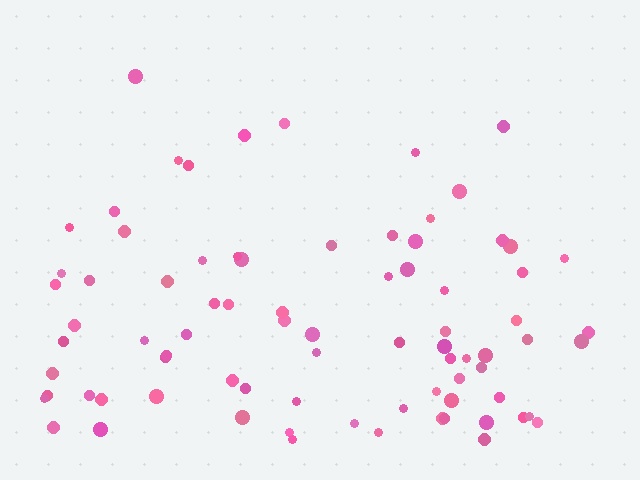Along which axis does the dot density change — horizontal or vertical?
Vertical.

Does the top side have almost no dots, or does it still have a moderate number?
Still a moderate number, just noticeably fewer than the bottom.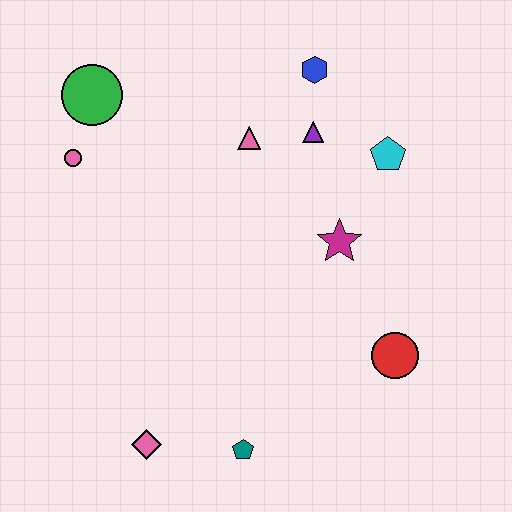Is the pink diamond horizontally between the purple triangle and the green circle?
Yes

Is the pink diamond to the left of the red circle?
Yes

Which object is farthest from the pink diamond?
The blue hexagon is farthest from the pink diamond.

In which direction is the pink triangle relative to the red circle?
The pink triangle is above the red circle.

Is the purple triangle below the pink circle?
No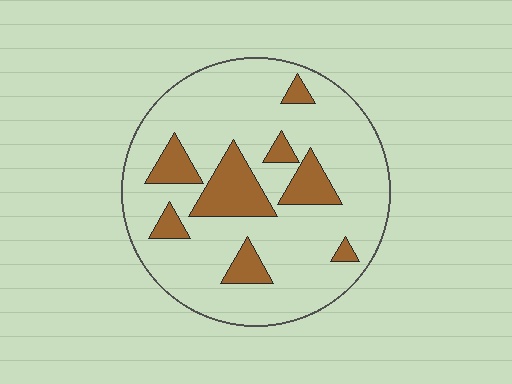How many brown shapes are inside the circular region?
8.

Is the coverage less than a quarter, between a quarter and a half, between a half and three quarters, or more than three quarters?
Less than a quarter.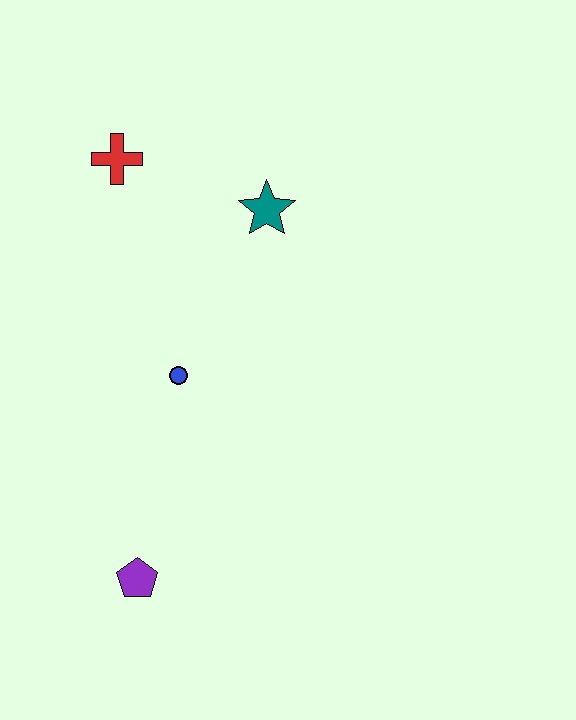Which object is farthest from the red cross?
The purple pentagon is farthest from the red cross.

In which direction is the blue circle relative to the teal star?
The blue circle is below the teal star.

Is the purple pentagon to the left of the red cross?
No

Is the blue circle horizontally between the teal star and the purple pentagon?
Yes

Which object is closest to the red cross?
The teal star is closest to the red cross.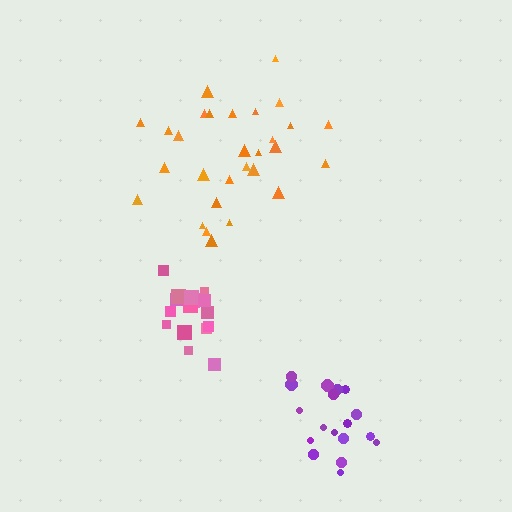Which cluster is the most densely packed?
Pink.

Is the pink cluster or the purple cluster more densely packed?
Pink.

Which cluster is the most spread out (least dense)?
Orange.